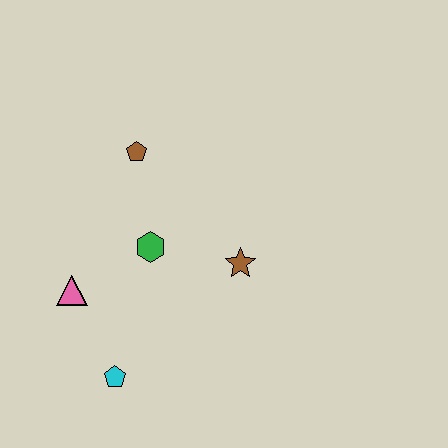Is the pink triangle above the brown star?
No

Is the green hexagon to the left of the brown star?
Yes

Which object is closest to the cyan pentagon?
The pink triangle is closest to the cyan pentagon.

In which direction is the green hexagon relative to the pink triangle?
The green hexagon is to the right of the pink triangle.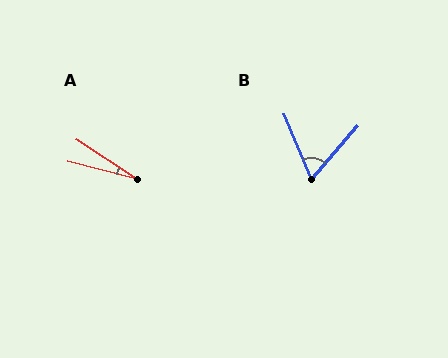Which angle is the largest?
B, at approximately 64 degrees.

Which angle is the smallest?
A, at approximately 19 degrees.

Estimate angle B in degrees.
Approximately 64 degrees.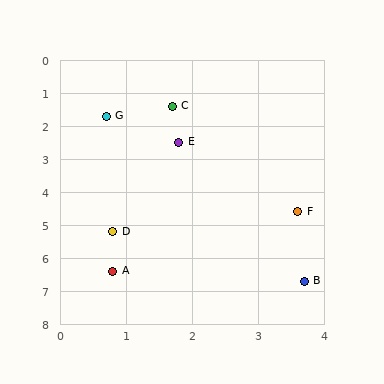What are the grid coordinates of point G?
Point G is at approximately (0.7, 1.7).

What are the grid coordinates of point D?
Point D is at approximately (0.8, 5.2).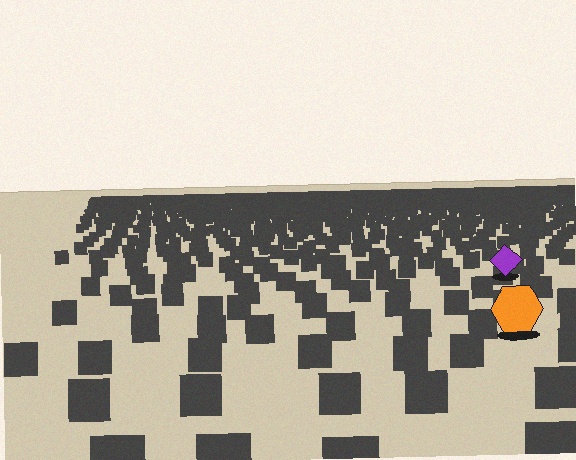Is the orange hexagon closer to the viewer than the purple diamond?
Yes. The orange hexagon is closer — you can tell from the texture gradient: the ground texture is coarser near it.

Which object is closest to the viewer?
The orange hexagon is closest. The texture marks near it are larger and more spread out.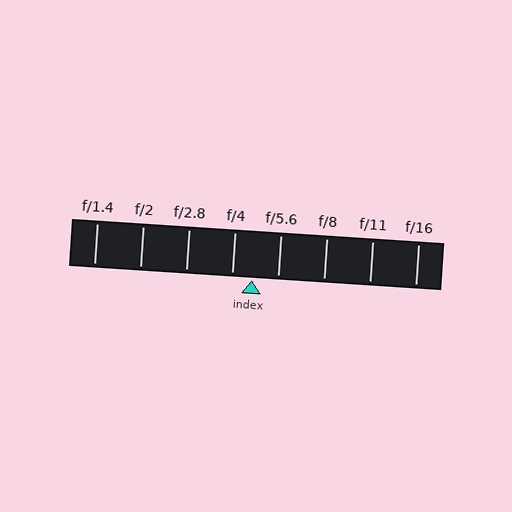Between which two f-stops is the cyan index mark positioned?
The index mark is between f/4 and f/5.6.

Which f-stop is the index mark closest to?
The index mark is closest to f/4.